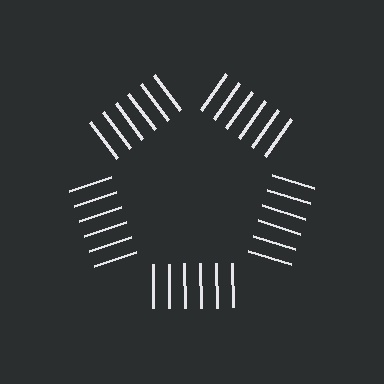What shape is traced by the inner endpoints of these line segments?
An illusory pentagon — the line segments terminate on its edges but no continuous stroke is drawn.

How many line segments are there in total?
30 — 6 along each of the 5 edges.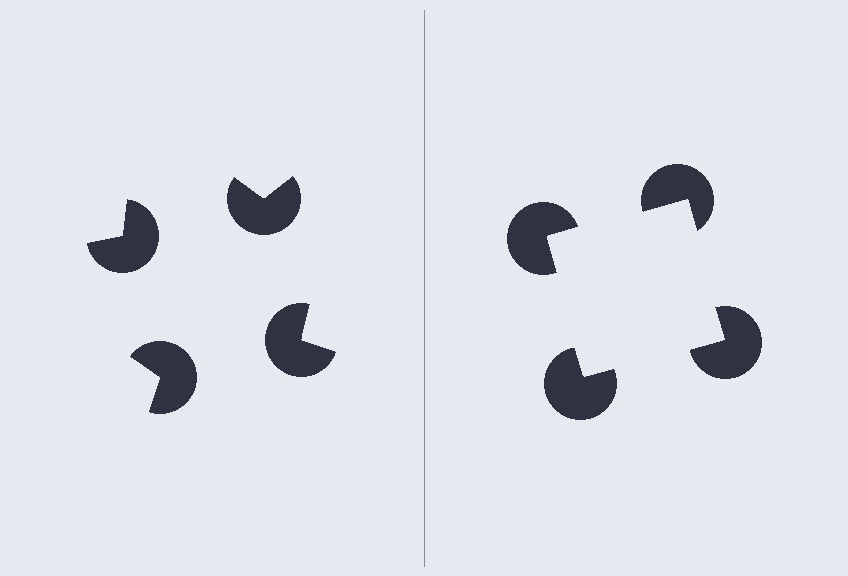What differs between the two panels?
The pac-man discs are positioned identically on both sides; only the wedge orientations differ. On the right they align to a square; on the left they are misaligned.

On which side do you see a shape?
An illusory square appears on the right side. On the left side the wedge cuts are rotated, so no coherent shape forms.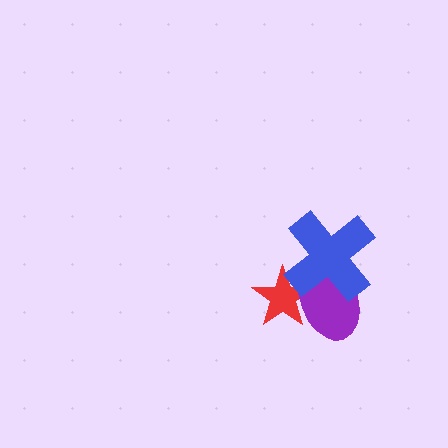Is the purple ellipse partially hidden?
Yes, it is partially covered by another shape.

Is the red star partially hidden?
Yes, it is partially covered by another shape.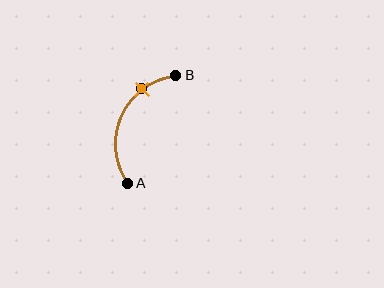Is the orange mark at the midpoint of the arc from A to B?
No. The orange mark lies on the arc but is closer to endpoint B. The arc midpoint would be at the point on the curve equidistant along the arc from both A and B.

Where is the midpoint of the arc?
The arc midpoint is the point on the curve farthest from the straight line joining A and B. It sits to the left of that line.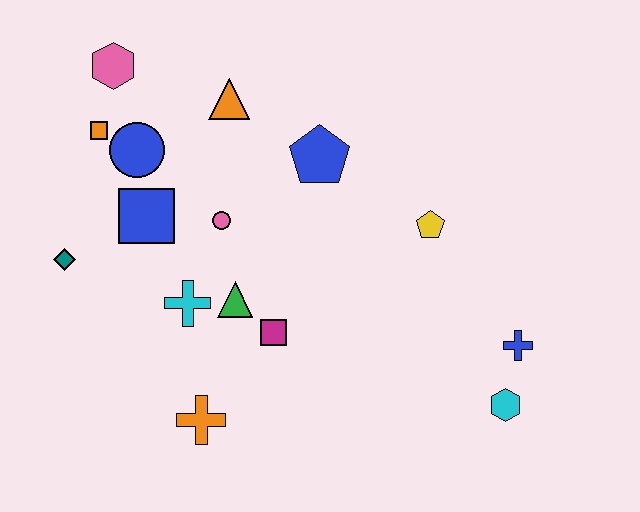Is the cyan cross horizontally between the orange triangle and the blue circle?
Yes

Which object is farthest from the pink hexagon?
The cyan hexagon is farthest from the pink hexagon.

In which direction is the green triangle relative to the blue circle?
The green triangle is below the blue circle.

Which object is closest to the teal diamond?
The blue square is closest to the teal diamond.